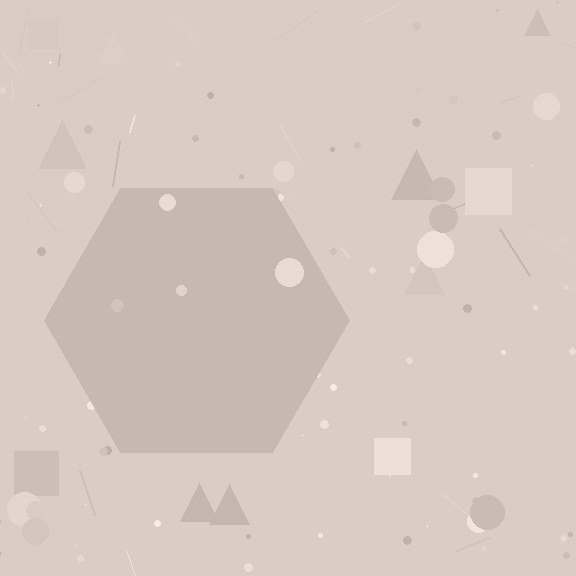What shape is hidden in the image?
A hexagon is hidden in the image.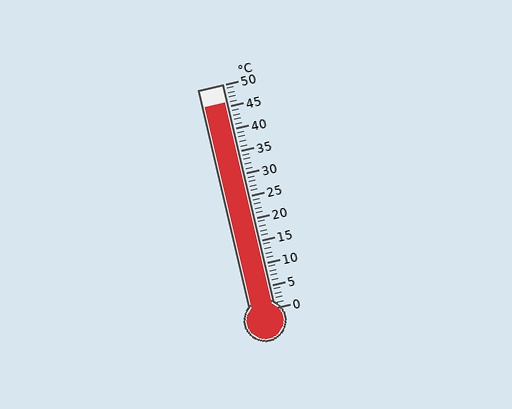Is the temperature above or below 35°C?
The temperature is above 35°C.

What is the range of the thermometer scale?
The thermometer scale ranges from 0°C to 50°C.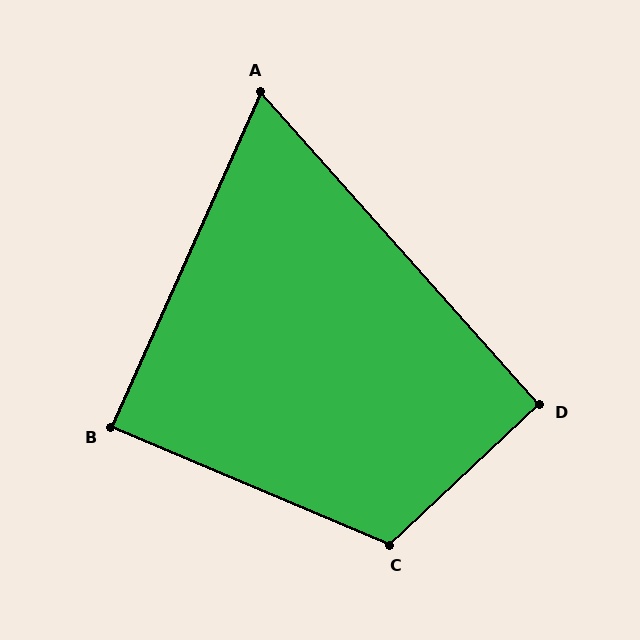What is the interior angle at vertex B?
Approximately 89 degrees (approximately right).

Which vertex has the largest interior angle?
C, at approximately 114 degrees.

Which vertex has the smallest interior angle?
A, at approximately 66 degrees.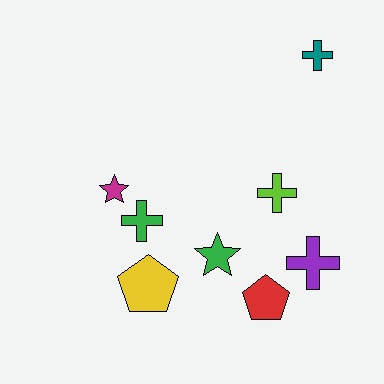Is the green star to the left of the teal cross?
Yes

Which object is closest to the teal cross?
The lime cross is closest to the teal cross.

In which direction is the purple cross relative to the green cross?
The purple cross is to the right of the green cross.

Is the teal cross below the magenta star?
No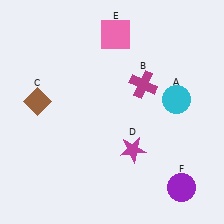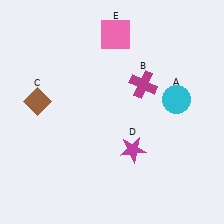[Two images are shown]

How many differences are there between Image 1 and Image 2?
There is 1 difference between the two images.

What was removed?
The purple circle (F) was removed in Image 2.